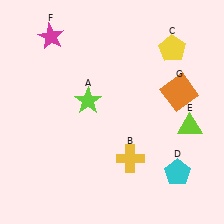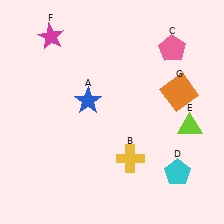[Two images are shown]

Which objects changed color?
A changed from lime to blue. C changed from yellow to pink.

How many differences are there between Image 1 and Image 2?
There are 2 differences between the two images.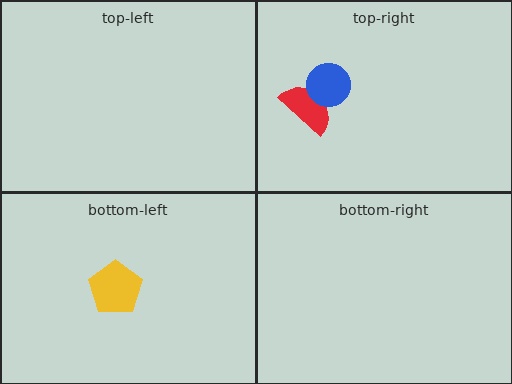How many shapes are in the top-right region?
2.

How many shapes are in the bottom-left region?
1.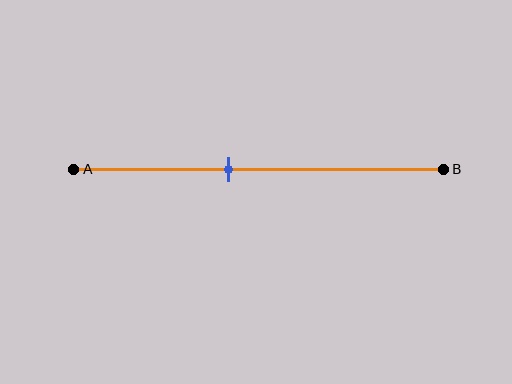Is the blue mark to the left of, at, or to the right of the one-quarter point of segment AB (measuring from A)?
The blue mark is to the right of the one-quarter point of segment AB.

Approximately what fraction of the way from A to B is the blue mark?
The blue mark is approximately 40% of the way from A to B.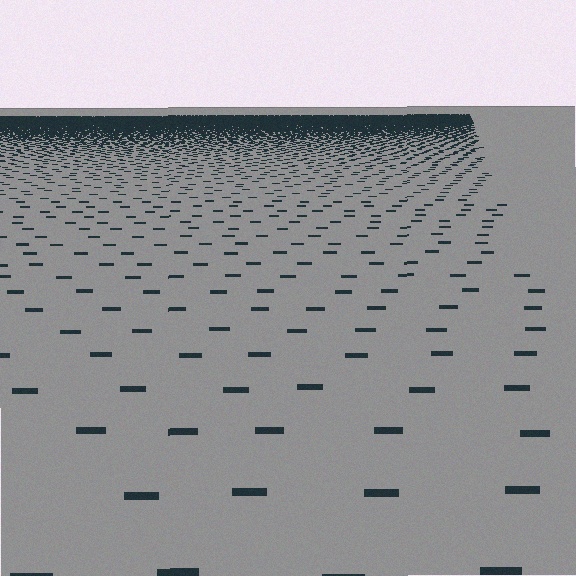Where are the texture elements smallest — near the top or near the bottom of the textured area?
Near the top.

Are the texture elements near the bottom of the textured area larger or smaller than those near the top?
Larger. Near the bottom, elements are closer to the viewer and appear at a bigger on-screen size.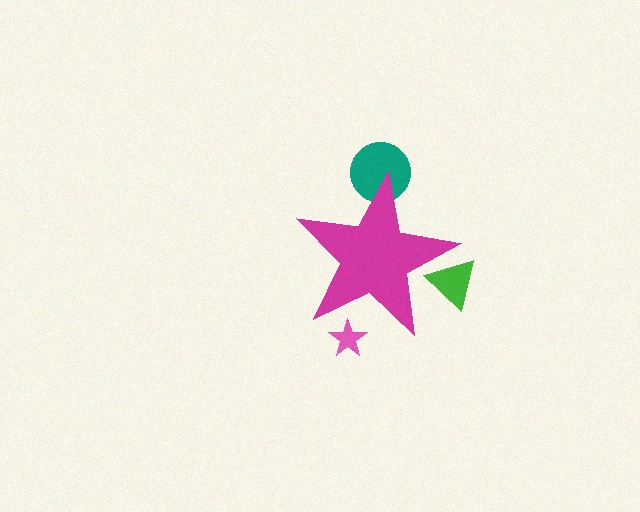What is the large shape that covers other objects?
A magenta star.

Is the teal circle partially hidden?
Yes, the teal circle is partially hidden behind the magenta star.